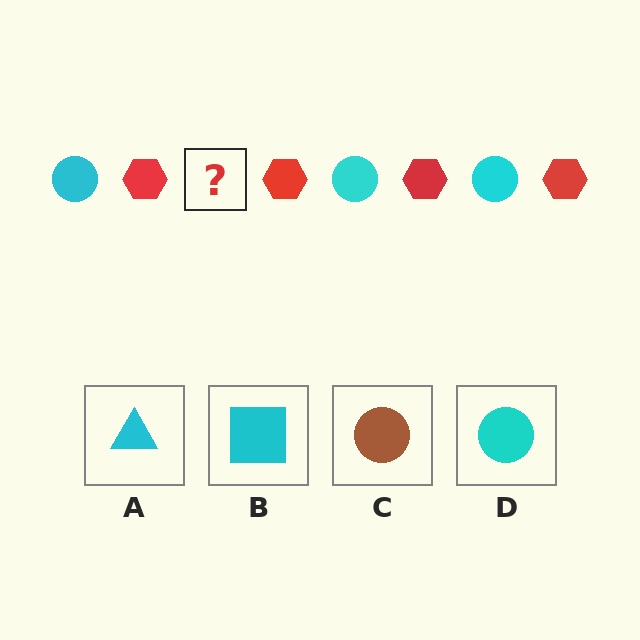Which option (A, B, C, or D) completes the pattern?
D.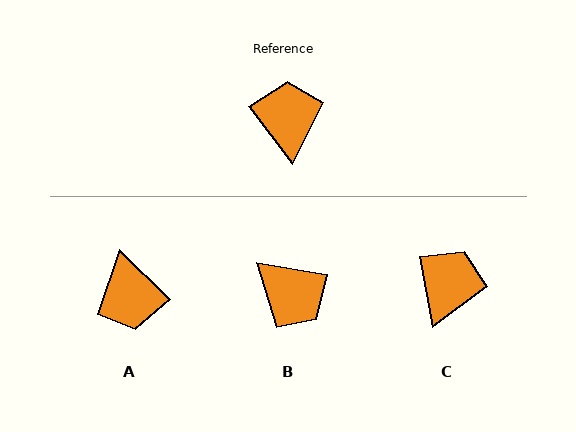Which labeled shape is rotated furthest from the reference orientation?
A, about 172 degrees away.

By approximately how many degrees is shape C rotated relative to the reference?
Approximately 27 degrees clockwise.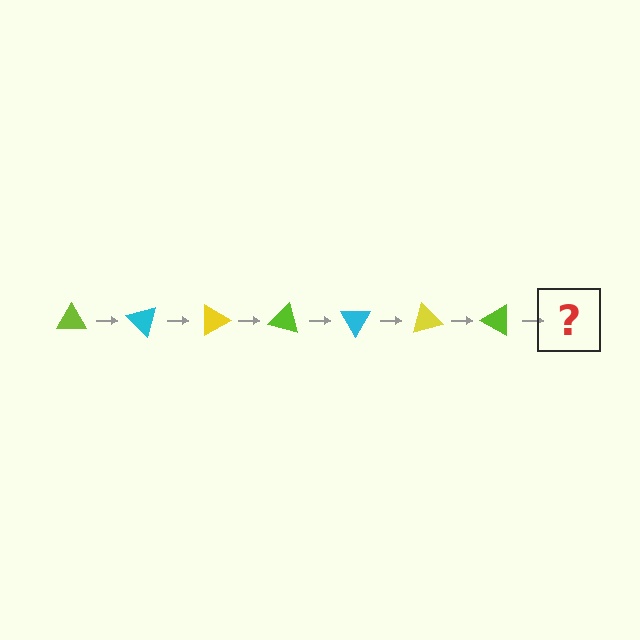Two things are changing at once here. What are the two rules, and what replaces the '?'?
The two rules are that it rotates 45 degrees each step and the color cycles through lime, cyan, and yellow. The '?' should be a cyan triangle, rotated 315 degrees from the start.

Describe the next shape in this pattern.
It should be a cyan triangle, rotated 315 degrees from the start.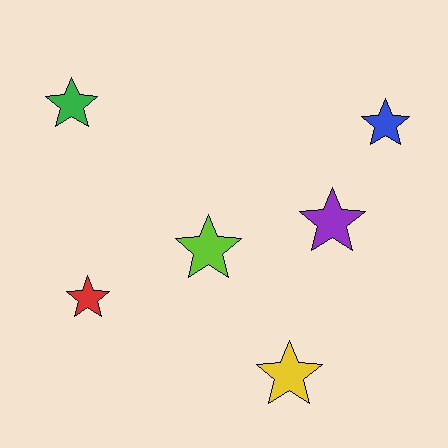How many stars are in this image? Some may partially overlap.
There are 6 stars.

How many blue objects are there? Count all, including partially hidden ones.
There is 1 blue object.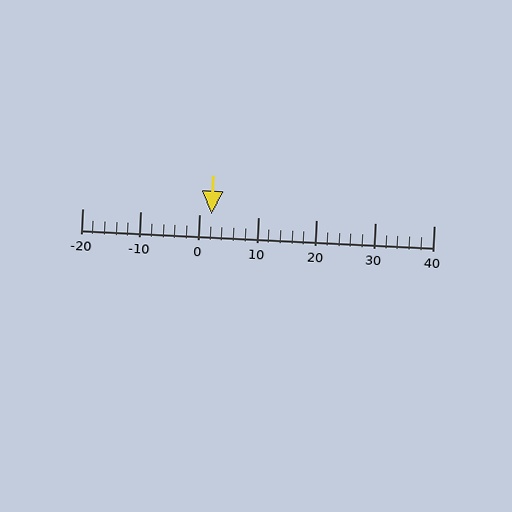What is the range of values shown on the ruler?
The ruler shows values from -20 to 40.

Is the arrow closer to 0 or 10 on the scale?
The arrow is closer to 0.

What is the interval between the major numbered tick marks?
The major tick marks are spaced 10 units apart.